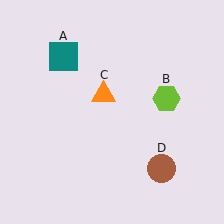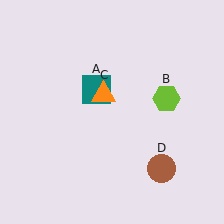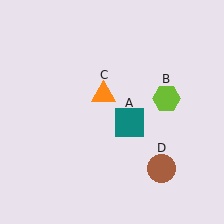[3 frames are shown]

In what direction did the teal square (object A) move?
The teal square (object A) moved down and to the right.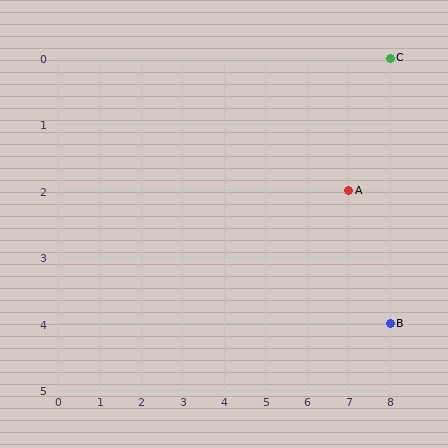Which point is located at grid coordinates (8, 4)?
Point B is at (8, 4).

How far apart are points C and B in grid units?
Points C and B are 4 rows apart.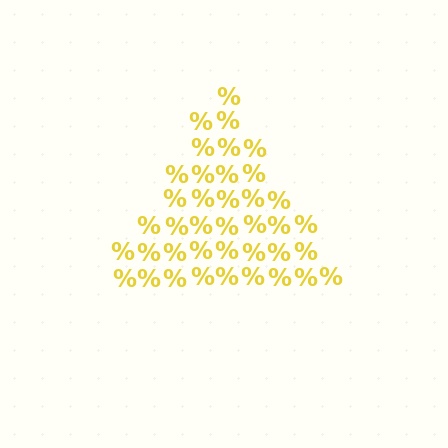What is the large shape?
The large shape is a triangle.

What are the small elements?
The small elements are percent signs.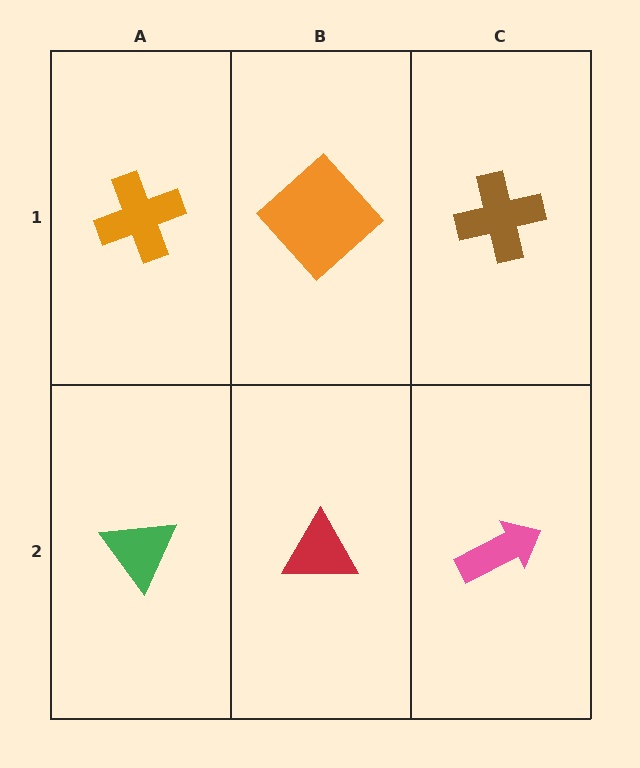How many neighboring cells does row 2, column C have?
2.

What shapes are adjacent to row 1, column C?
A pink arrow (row 2, column C), an orange diamond (row 1, column B).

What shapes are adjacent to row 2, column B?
An orange diamond (row 1, column B), a green triangle (row 2, column A), a pink arrow (row 2, column C).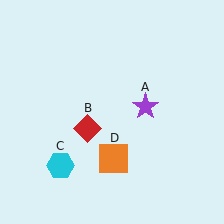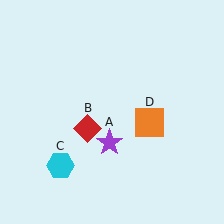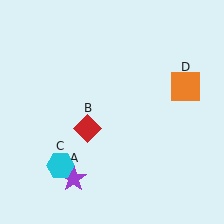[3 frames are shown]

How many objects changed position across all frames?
2 objects changed position: purple star (object A), orange square (object D).